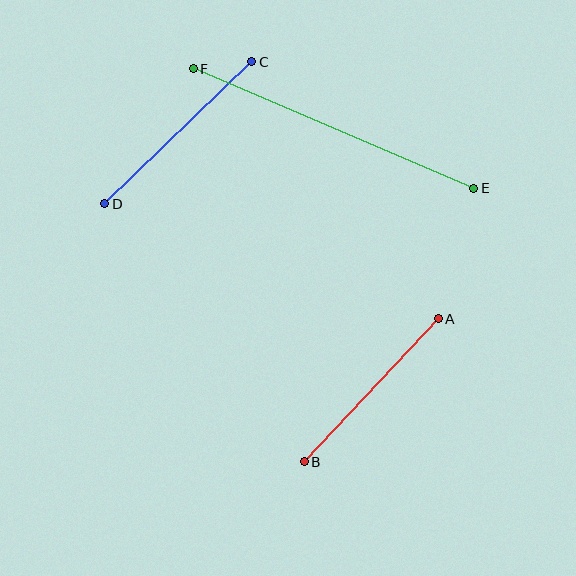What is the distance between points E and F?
The distance is approximately 305 pixels.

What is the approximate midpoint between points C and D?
The midpoint is at approximately (178, 133) pixels.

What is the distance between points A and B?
The distance is approximately 196 pixels.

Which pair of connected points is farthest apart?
Points E and F are farthest apart.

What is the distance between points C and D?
The distance is approximately 204 pixels.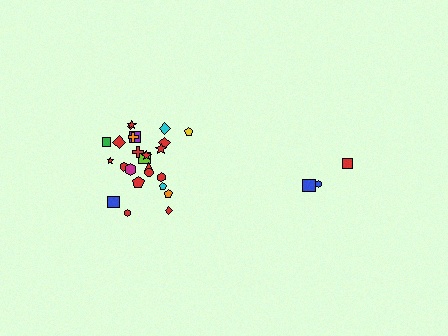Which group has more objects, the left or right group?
The left group.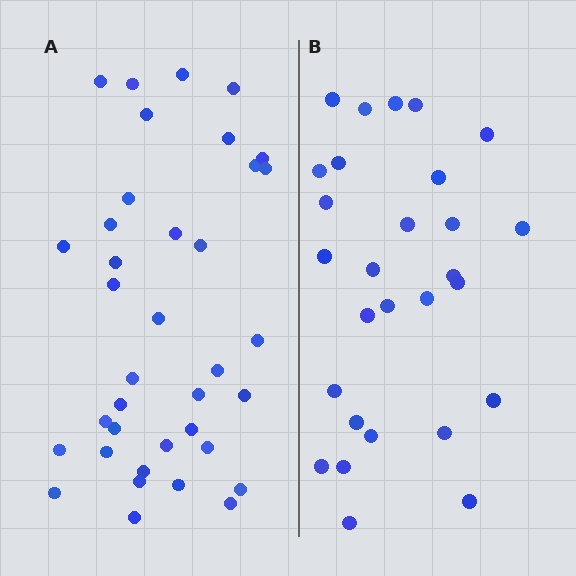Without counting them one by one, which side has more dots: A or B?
Region A (the left region) has more dots.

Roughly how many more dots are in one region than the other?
Region A has roughly 8 or so more dots than region B.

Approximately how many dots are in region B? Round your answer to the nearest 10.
About 30 dots. (The exact count is 28, which rounds to 30.)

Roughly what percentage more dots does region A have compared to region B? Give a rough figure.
About 30% more.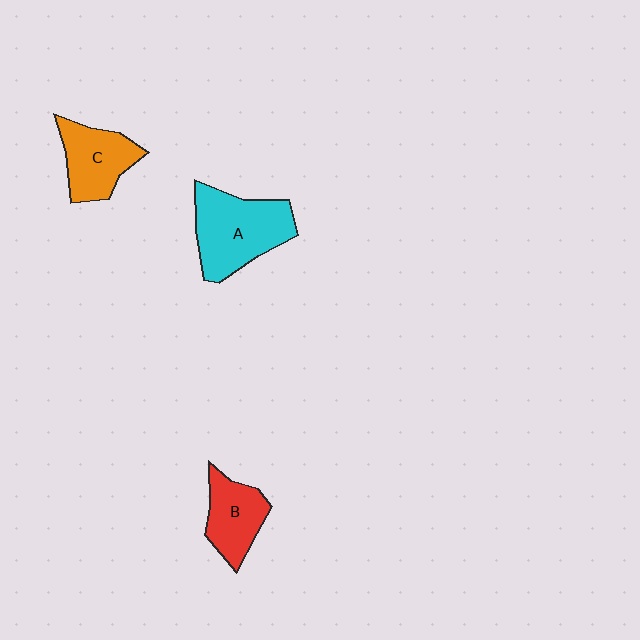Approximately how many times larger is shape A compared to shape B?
Approximately 1.6 times.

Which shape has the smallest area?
Shape B (red).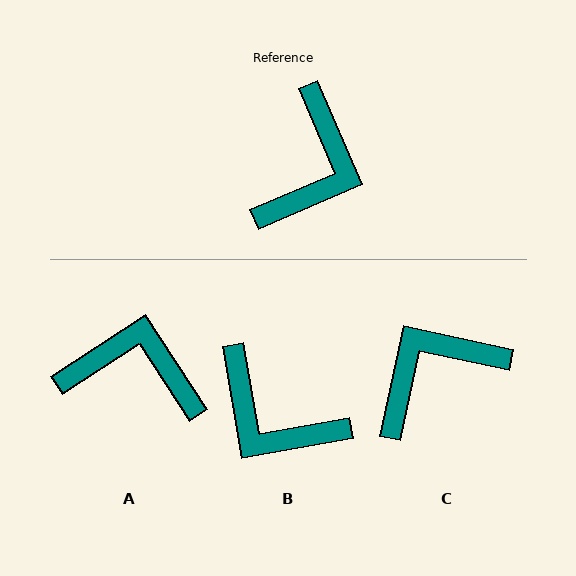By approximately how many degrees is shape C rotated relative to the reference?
Approximately 145 degrees counter-clockwise.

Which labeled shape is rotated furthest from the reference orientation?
C, about 145 degrees away.